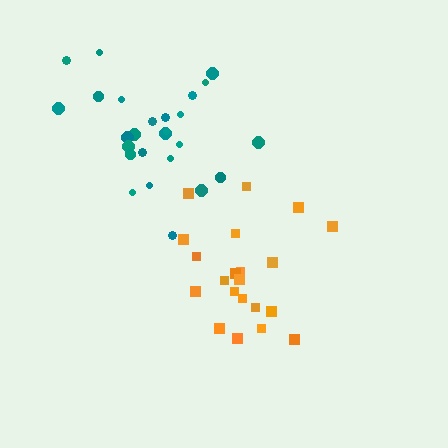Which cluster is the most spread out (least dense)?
Teal.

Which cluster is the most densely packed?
Orange.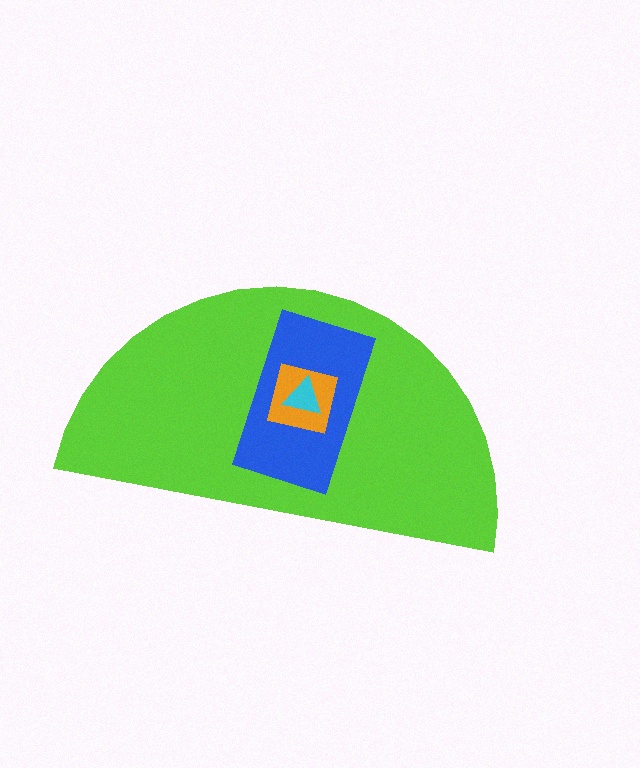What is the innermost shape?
The cyan triangle.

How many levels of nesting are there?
4.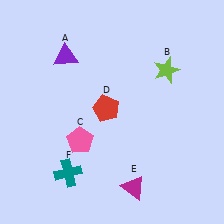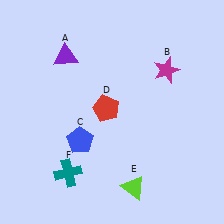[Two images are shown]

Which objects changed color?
B changed from lime to magenta. C changed from pink to blue. E changed from magenta to lime.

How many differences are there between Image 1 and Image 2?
There are 3 differences between the two images.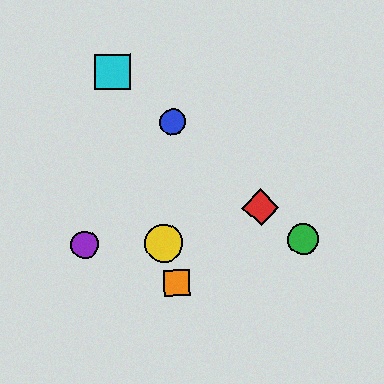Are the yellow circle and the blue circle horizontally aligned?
No, the yellow circle is at y≈243 and the blue circle is at y≈122.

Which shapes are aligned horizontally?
The green circle, the yellow circle, the purple circle are aligned horizontally.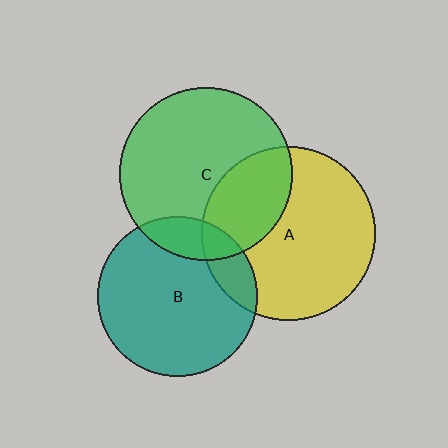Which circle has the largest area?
Circle A (yellow).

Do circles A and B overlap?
Yes.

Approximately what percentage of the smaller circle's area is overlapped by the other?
Approximately 15%.